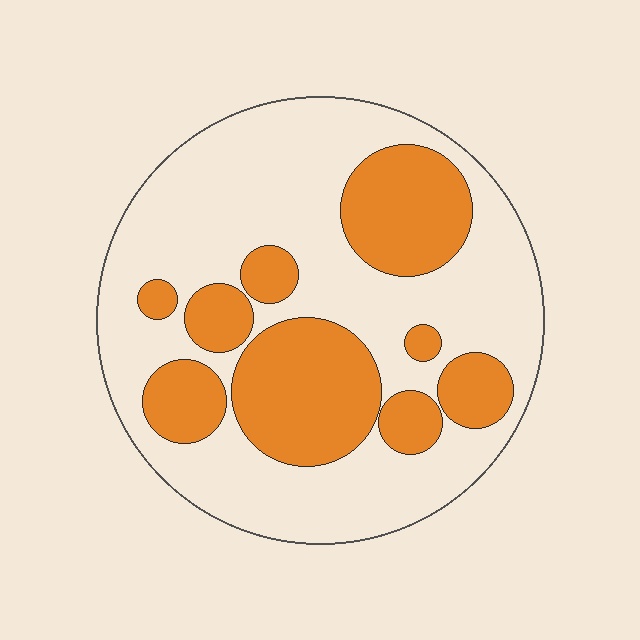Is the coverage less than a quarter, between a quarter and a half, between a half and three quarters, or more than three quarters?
Between a quarter and a half.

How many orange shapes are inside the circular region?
9.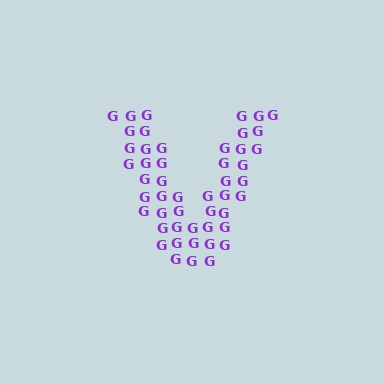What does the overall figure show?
The overall figure shows the letter V.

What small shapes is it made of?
It is made of small letter G's.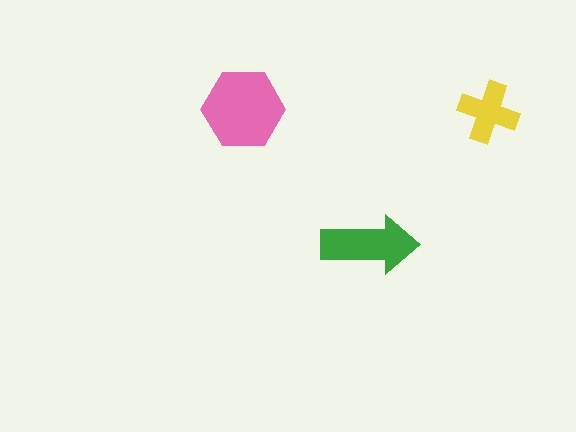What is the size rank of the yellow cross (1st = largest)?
3rd.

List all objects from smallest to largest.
The yellow cross, the green arrow, the pink hexagon.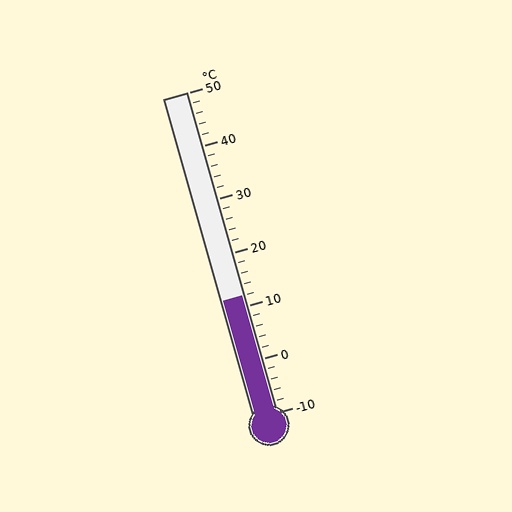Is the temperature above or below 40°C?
The temperature is below 40°C.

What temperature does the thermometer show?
The thermometer shows approximately 12°C.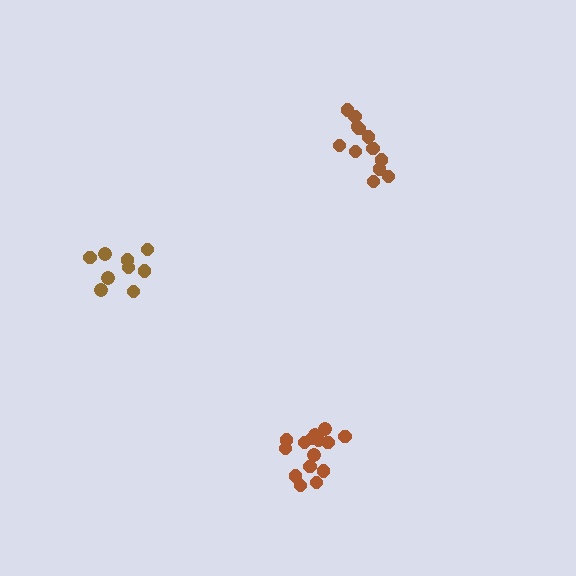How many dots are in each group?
Group 1: 12 dots, Group 2: 9 dots, Group 3: 15 dots (36 total).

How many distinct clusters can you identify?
There are 3 distinct clusters.